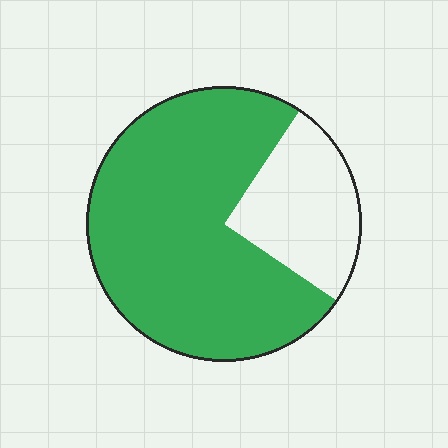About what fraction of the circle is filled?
About three quarters (3/4).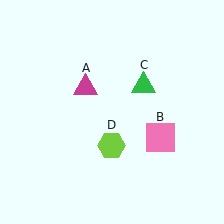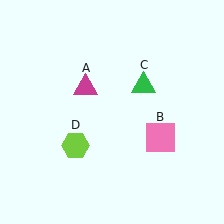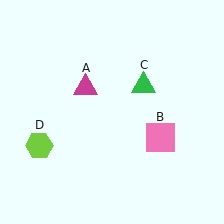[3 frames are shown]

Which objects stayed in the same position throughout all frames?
Magenta triangle (object A) and pink square (object B) and green triangle (object C) remained stationary.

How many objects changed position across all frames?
1 object changed position: lime hexagon (object D).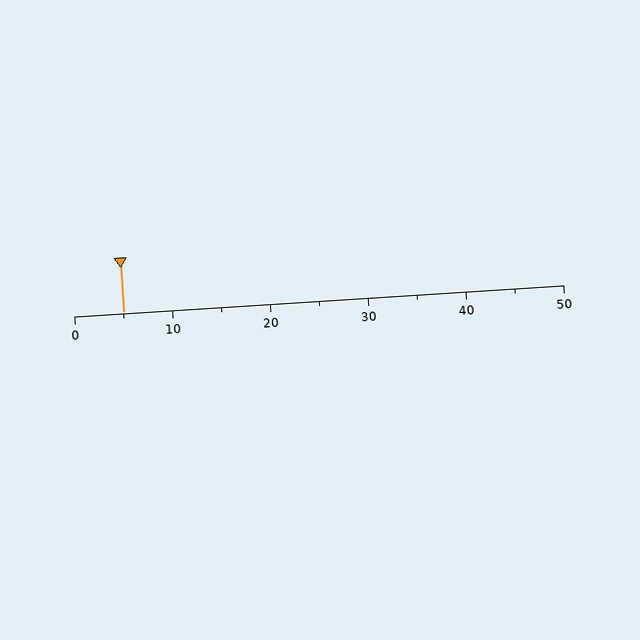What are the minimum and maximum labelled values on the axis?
The axis runs from 0 to 50.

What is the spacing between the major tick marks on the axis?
The major ticks are spaced 10 apart.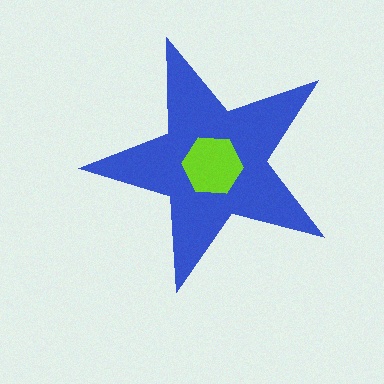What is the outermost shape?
The blue star.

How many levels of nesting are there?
2.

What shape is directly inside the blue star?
The lime hexagon.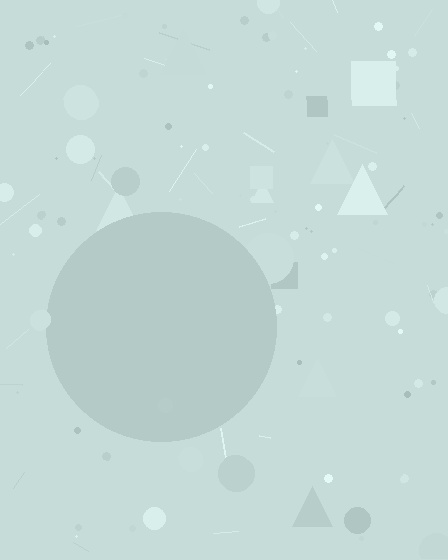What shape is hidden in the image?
A circle is hidden in the image.